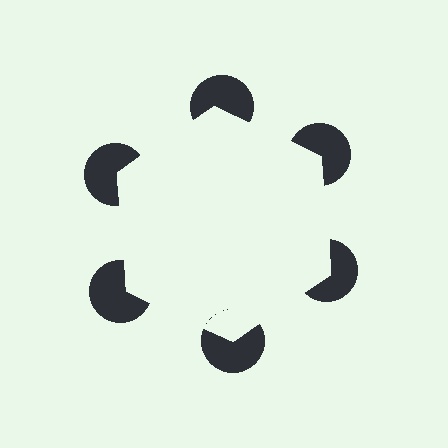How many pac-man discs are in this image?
There are 6 — one at each vertex of the illusory hexagon.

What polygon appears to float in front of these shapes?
An illusory hexagon — its edges are inferred from the aligned wedge cuts in the pac-man discs, not physically drawn.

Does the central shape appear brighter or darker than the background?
It typically appears slightly brighter than the background, even though no actual brightness change is drawn.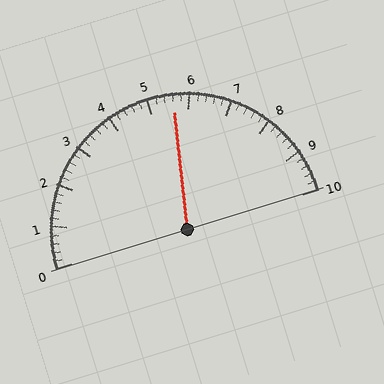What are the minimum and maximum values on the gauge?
The gauge ranges from 0 to 10.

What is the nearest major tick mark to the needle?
The nearest major tick mark is 6.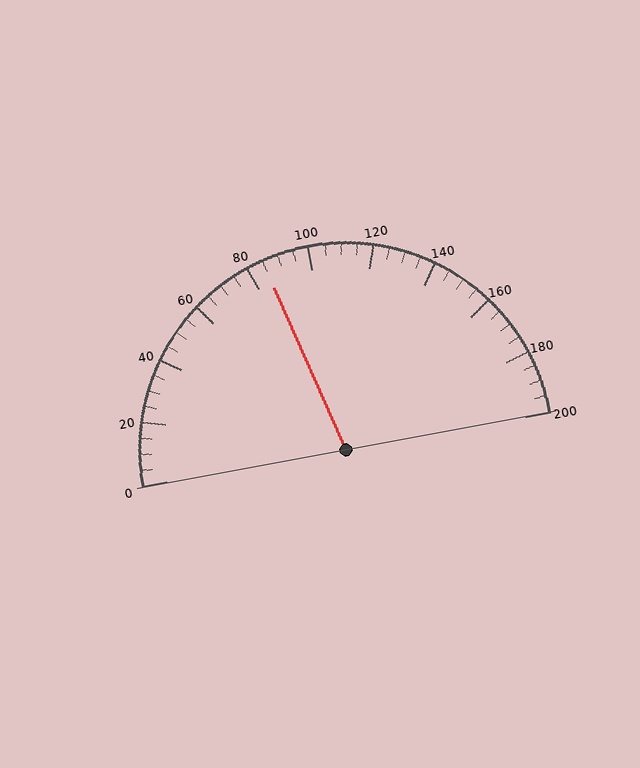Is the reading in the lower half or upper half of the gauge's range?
The reading is in the lower half of the range (0 to 200).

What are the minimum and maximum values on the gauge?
The gauge ranges from 0 to 200.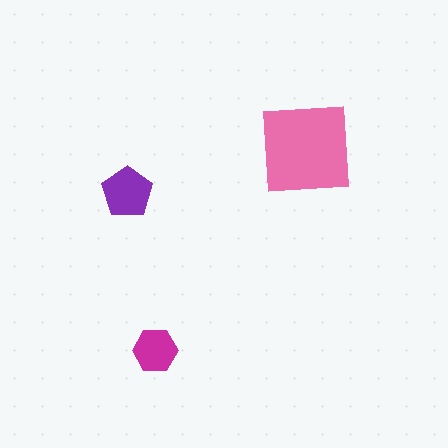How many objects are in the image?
There are 3 objects in the image.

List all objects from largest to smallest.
The pink square, the purple pentagon, the magenta hexagon.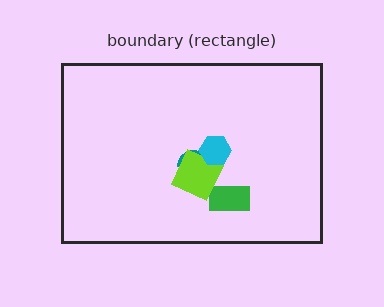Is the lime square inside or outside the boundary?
Inside.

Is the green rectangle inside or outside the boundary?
Inside.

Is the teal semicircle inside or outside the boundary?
Inside.